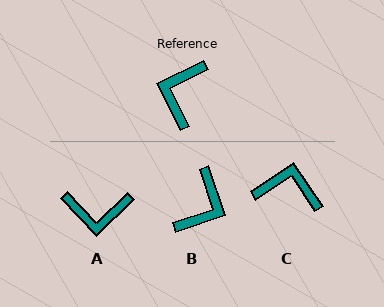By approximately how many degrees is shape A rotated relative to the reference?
Approximately 107 degrees counter-clockwise.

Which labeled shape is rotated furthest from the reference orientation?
B, about 171 degrees away.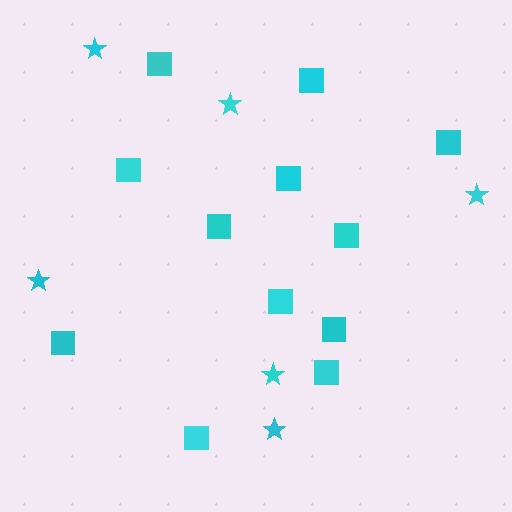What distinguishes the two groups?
There are 2 groups: one group of squares (12) and one group of stars (6).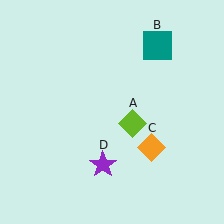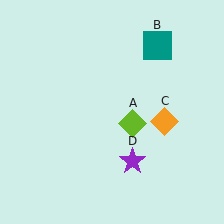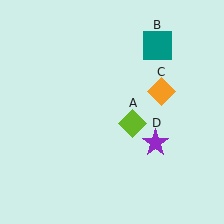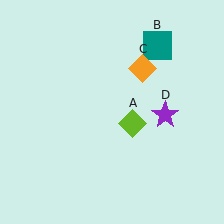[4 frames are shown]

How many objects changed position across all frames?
2 objects changed position: orange diamond (object C), purple star (object D).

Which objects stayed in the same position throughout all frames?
Lime diamond (object A) and teal square (object B) remained stationary.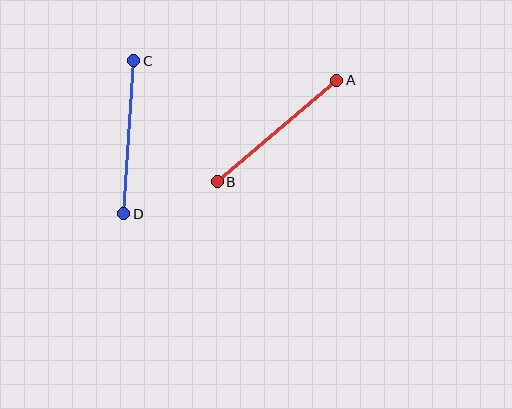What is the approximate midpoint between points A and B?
The midpoint is at approximately (277, 131) pixels.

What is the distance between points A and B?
The distance is approximately 157 pixels.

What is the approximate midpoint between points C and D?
The midpoint is at approximately (129, 137) pixels.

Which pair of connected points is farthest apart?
Points A and B are farthest apart.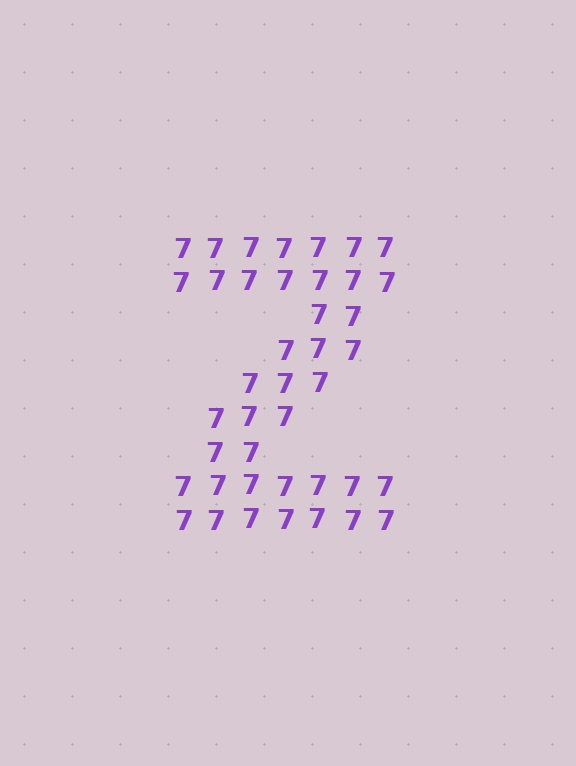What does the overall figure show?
The overall figure shows the letter Z.